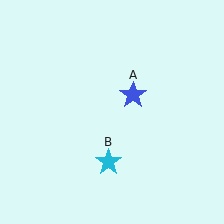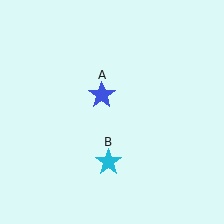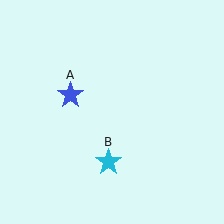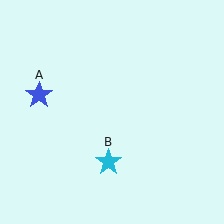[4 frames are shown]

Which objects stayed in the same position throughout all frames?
Cyan star (object B) remained stationary.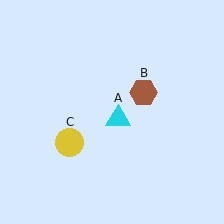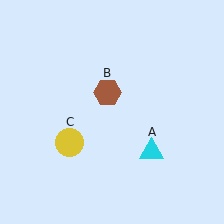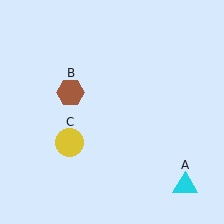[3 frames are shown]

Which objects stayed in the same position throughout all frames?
Yellow circle (object C) remained stationary.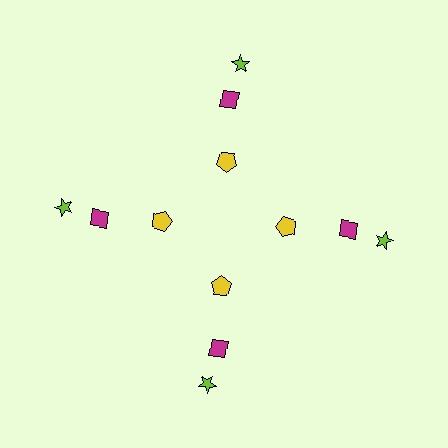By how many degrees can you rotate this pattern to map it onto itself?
The pattern maps onto itself every 90 degrees of rotation.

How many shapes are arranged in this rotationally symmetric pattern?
There are 12 shapes, arranged in 4 groups of 3.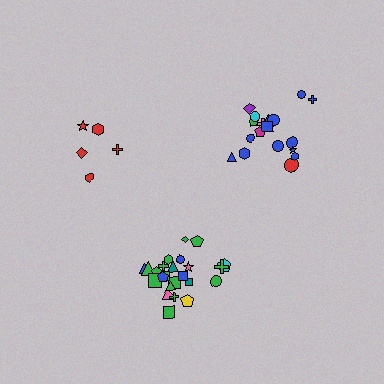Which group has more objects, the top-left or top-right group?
The top-right group.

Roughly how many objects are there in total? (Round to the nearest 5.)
Roughly 50 objects in total.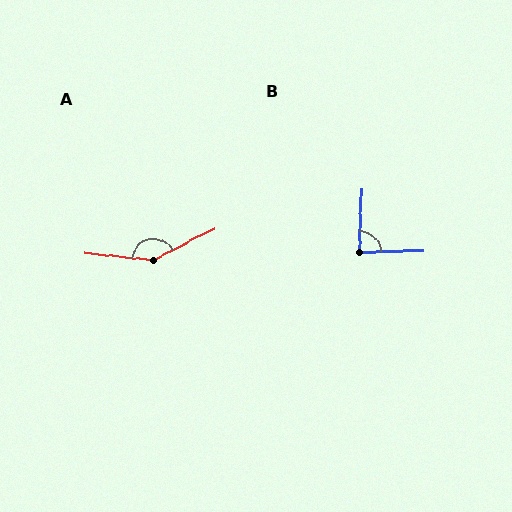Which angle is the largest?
A, at approximately 147 degrees.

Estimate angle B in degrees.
Approximately 87 degrees.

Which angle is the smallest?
B, at approximately 87 degrees.